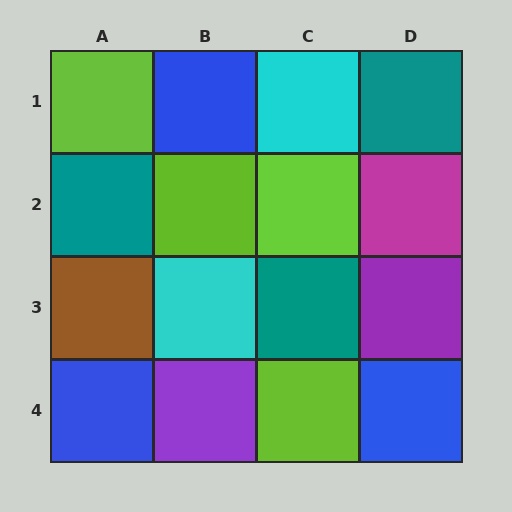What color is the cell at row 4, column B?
Purple.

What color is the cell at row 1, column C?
Cyan.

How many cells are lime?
4 cells are lime.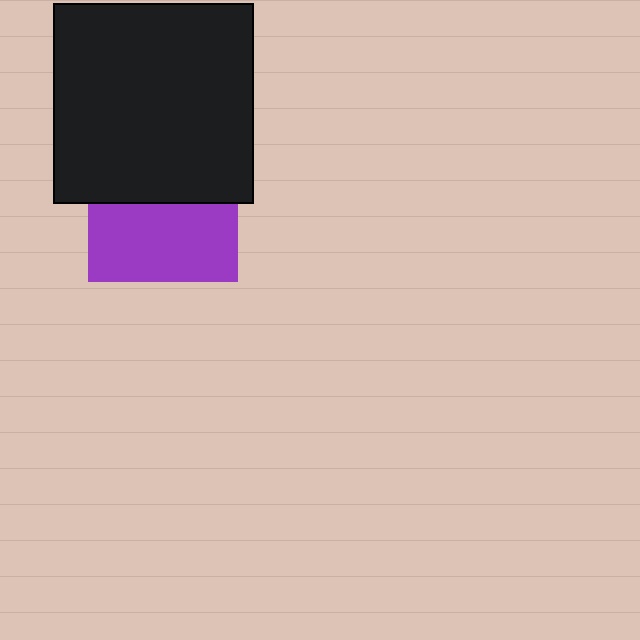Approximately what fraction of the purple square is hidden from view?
Roughly 48% of the purple square is hidden behind the black square.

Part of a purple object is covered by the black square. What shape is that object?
It is a square.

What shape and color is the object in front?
The object in front is a black square.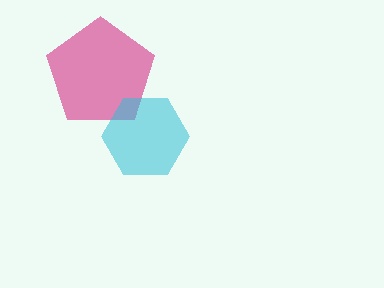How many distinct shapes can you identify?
There are 2 distinct shapes: a magenta pentagon, a cyan hexagon.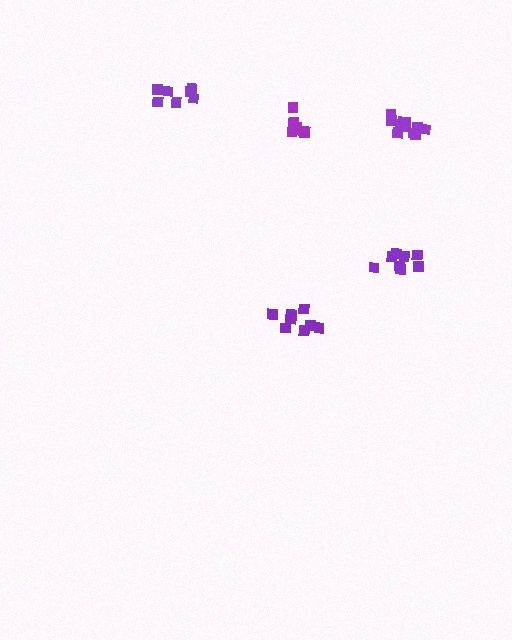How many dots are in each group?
Group 1: 7 dots, Group 2: 8 dots, Group 3: 8 dots, Group 4: 12 dots, Group 5: 8 dots (43 total).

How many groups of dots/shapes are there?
There are 5 groups.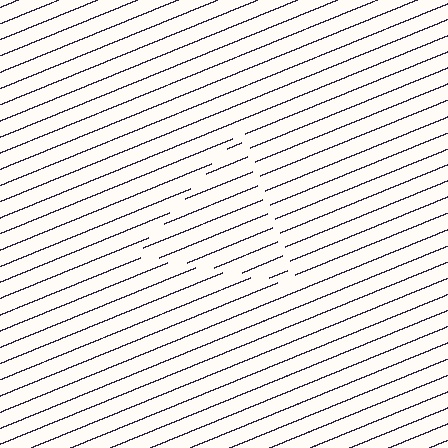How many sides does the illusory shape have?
3 sides — the line-ends trace a triangle.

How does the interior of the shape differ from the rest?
The interior of the shape contains the same grating, shifted by half a period — the contour is defined by the phase discontinuity where line-ends from the inner and outer gratings abut.